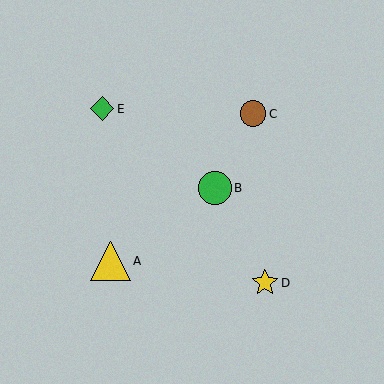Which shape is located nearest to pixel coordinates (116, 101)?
The green diamond (labeled E) at (102, 109) is nearest to that location.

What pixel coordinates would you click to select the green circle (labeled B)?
Click at (215, 188) to select the green circle B.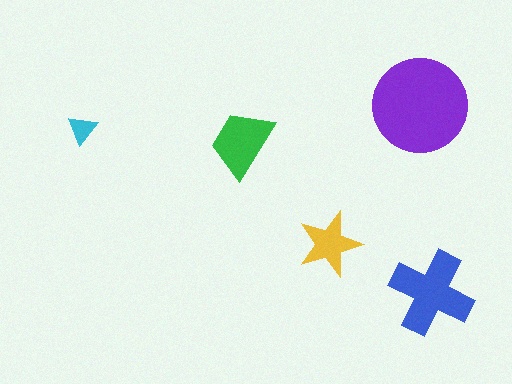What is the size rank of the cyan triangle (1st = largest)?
5th.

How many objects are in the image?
There are 5 objects in the image.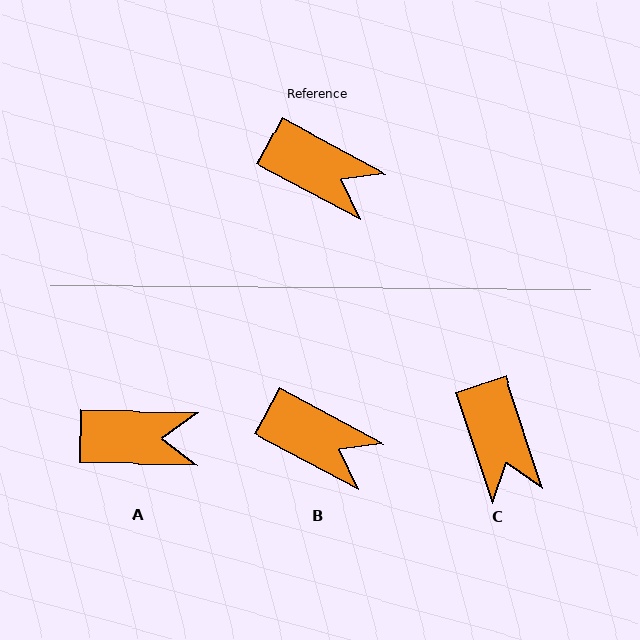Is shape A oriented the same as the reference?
No, it is off by about 27 degrees.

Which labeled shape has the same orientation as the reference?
B.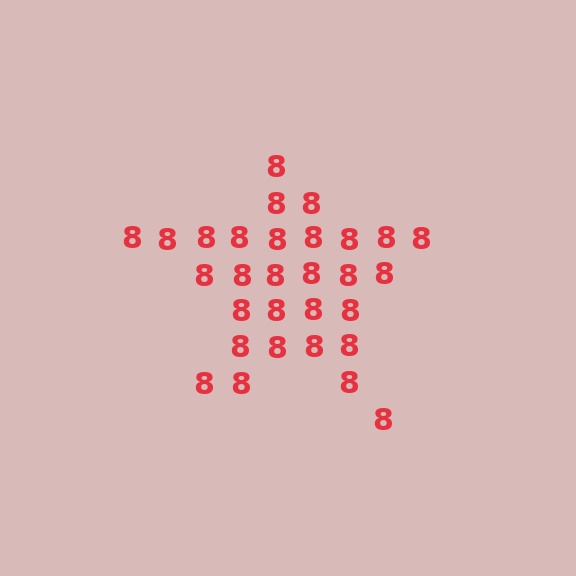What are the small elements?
The small elements are digit 8's.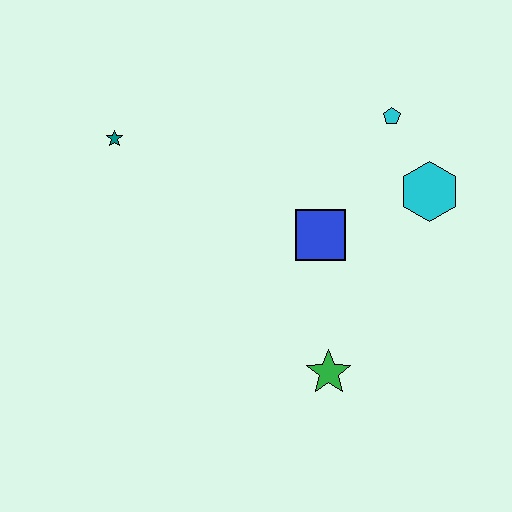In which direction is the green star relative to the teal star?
The green star is below the teal star.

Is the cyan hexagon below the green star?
No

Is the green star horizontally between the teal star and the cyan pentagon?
Yes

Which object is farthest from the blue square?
The teal star is farthest from the blue square.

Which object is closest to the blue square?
The cyan hexagon is closest to the blue square.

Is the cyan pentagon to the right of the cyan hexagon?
No